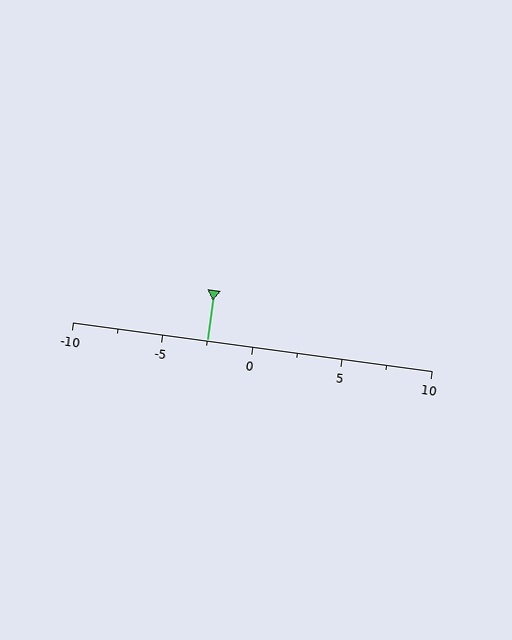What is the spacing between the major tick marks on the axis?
The major ticks are spaced 5 apart.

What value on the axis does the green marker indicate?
The marker indicates approximately -2.5.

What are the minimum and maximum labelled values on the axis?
The axis runs from -10 to 10.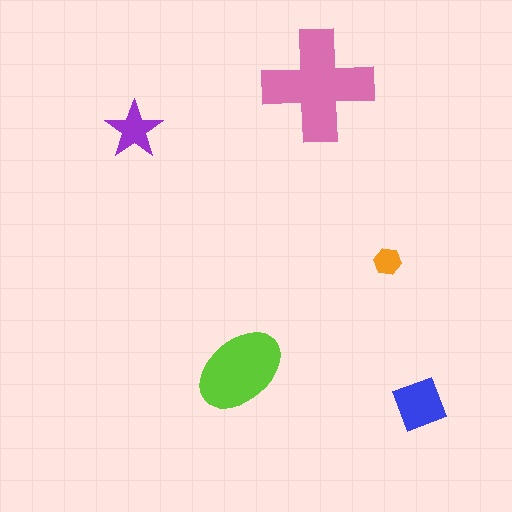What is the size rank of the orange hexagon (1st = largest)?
5th.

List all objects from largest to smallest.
The pink cross, the lime ellipse, the blue diamond, the purple star, the orange hexagon.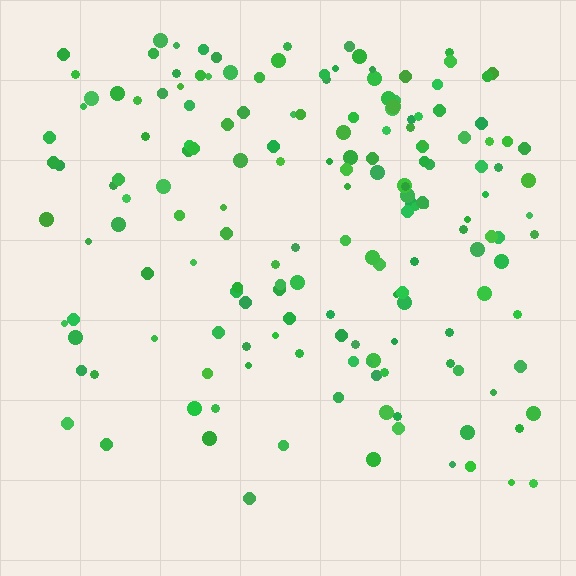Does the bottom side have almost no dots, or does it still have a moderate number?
Still a moderate number, just noticeably fewer than the top.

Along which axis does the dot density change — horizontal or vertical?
Vertical.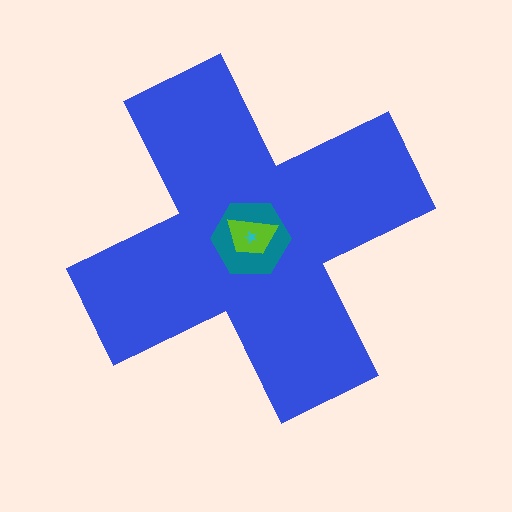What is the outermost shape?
The blue cross.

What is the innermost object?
The cyan star.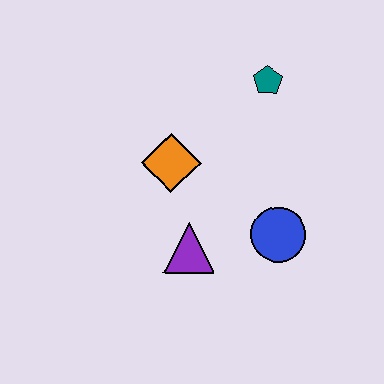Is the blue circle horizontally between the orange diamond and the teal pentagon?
No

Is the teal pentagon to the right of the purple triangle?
Yes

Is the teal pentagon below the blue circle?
No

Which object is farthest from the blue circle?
The teal pentagon is farthest from the blue circle.